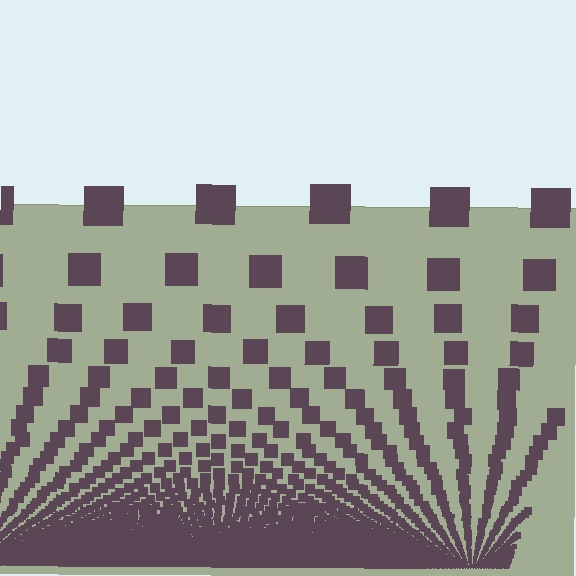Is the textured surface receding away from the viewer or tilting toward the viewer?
The surface appears to tilt toward the viewer. Texture elements get larger and sparser toward the top.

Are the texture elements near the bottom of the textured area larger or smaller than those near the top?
Smaller. The gradient is inverted — elements near the bottom are smaller and denser.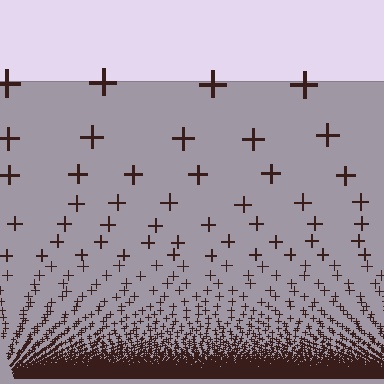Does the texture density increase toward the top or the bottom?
Density increases toward the bottom.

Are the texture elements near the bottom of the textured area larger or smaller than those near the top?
Smaller. The gradient is inverted — elements near the bottom are smaller and denser.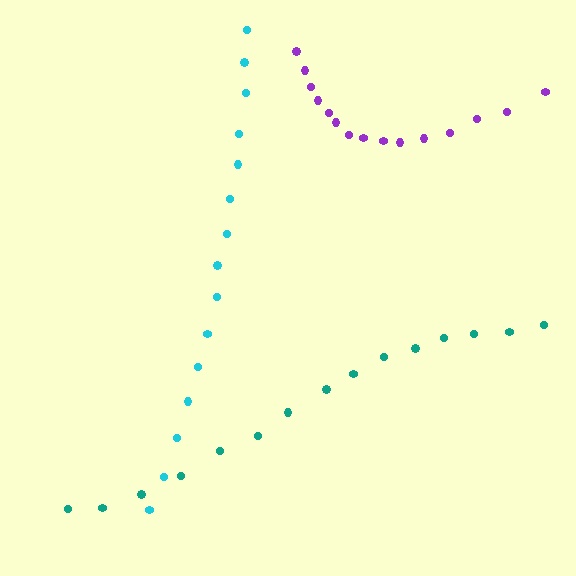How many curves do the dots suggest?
There are 3 distinct paths.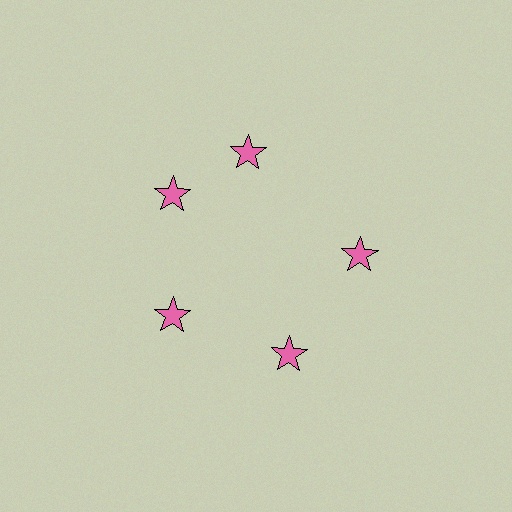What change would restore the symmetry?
The symmetry would be restored by rotating it back into even spacing with its neighbors so that all 5 stars sit at equal angles and equal distance from the center.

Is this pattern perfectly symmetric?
No. The 5 pink stars are arranged in a ring, but one element near the 1 o'clock position is rotated out of alignment along the ring, breaking the 5-fold rotational symmetry.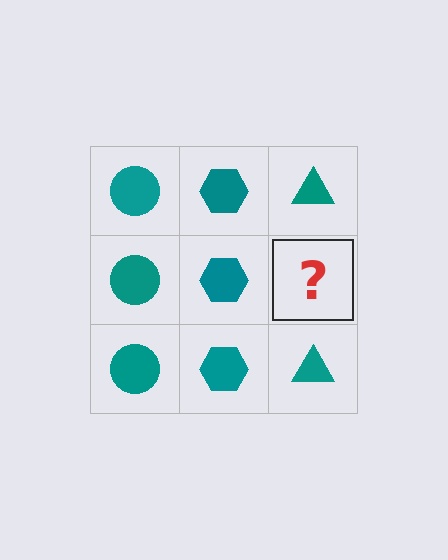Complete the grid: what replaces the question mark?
The question mark should be replaced with a teal triangle.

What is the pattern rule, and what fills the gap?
The rule is that each column has a consistent shape. The gap should be filled with a teal triangle.